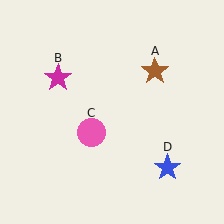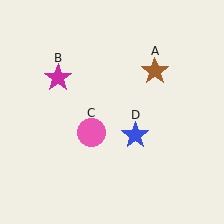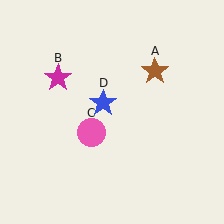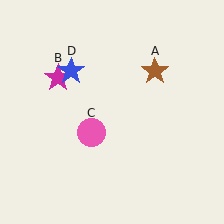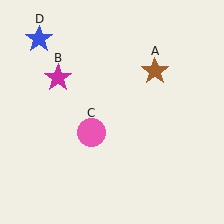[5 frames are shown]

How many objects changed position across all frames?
1 object changed position: blue star (object D).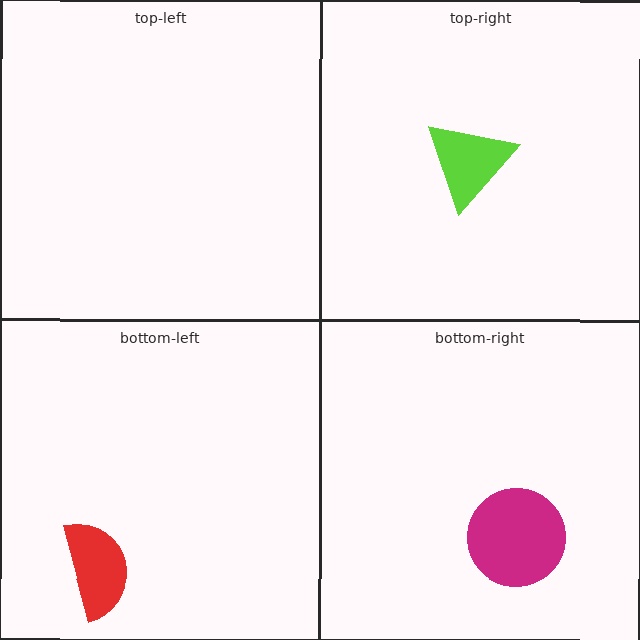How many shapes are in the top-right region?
1.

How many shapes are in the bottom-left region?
1.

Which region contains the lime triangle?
The top-right region.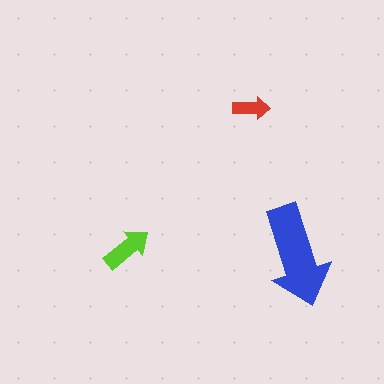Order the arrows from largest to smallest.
the blue one, the lime one, the red one.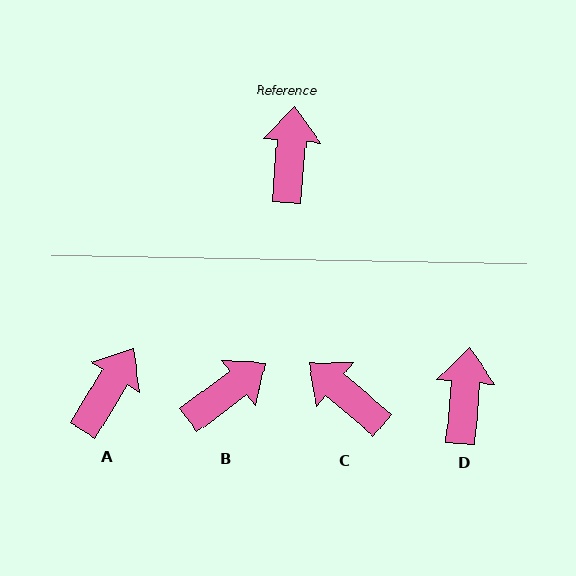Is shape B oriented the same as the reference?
No, it is off by about 48 degrees.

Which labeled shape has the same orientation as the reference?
D.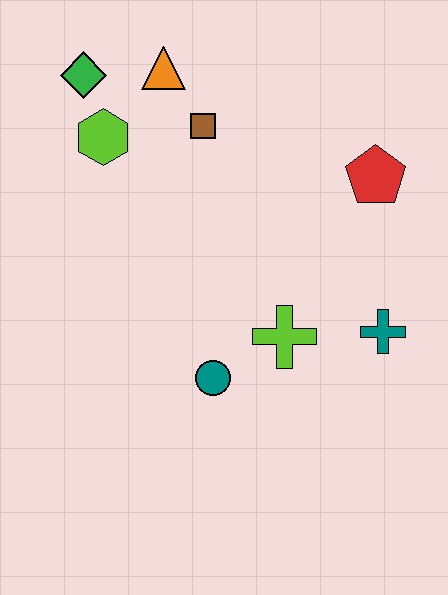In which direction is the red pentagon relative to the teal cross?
The red pentagon is above the teal cross.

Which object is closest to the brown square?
The orange triangle is closest to the brown square.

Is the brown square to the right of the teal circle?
No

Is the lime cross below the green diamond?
Yes